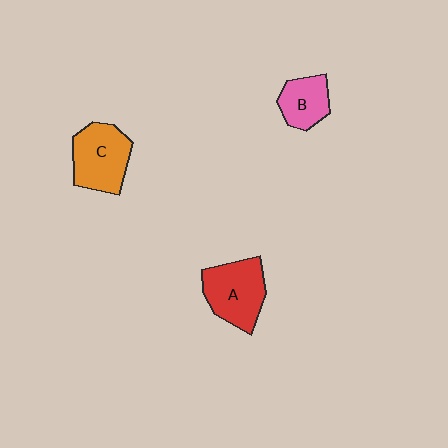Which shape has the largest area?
Shape A (red).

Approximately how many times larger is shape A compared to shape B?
Approximately 1.6 times.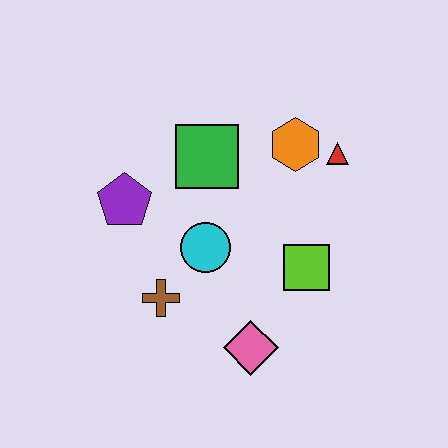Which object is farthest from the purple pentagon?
The red triangle is farthest from the purple pentagon.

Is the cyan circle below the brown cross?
No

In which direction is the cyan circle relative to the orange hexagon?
The cyan circle is below the orange hexagon.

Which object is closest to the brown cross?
The cyan circle is closest to the brown cross.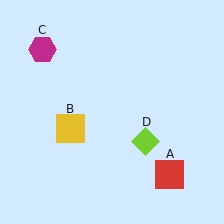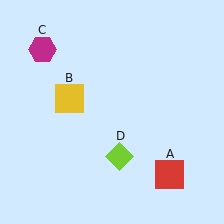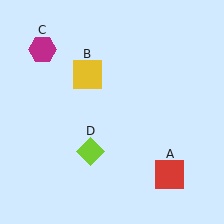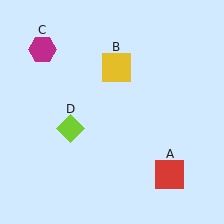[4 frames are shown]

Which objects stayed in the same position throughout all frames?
Red square (object A) and magenta hexagon (object C) remained stationary.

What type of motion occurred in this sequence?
The yellow square (object B), lime diamond (object D) rotated clockwise around the center of the scene.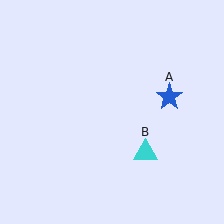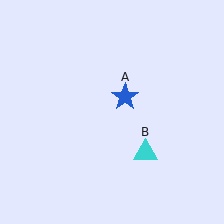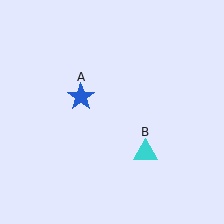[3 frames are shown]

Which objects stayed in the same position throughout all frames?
Cyan triangle (object B) remained stationary.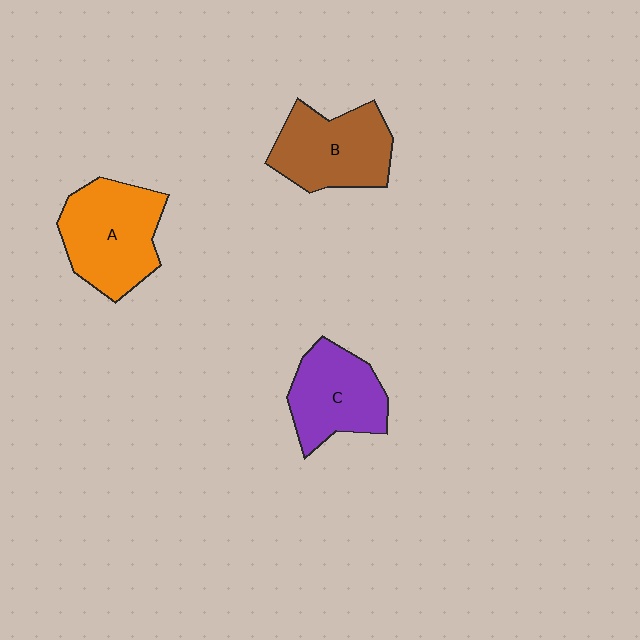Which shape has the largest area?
Shape A (orange).